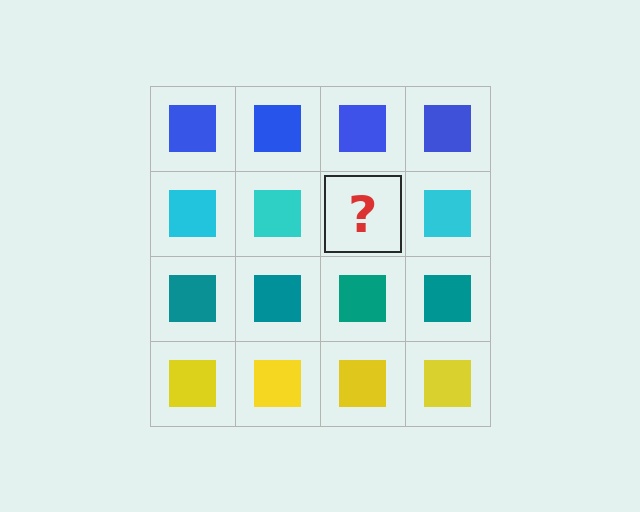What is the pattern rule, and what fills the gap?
The rule is that each row has a consistent color. The gap should be filled with a cyan square.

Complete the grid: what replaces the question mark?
The question mark should be replaced with a cyan square.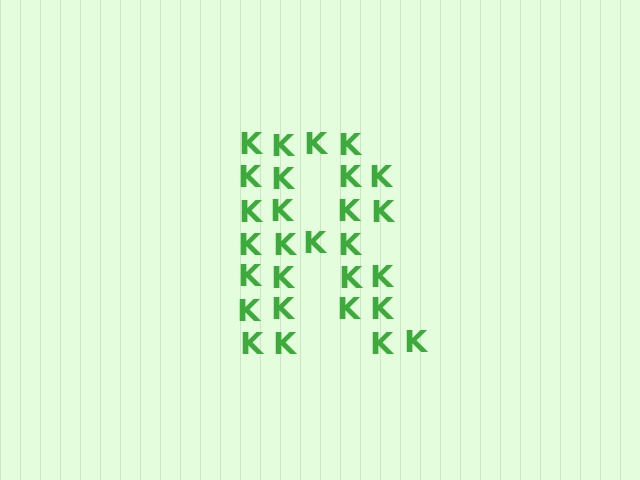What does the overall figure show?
The overall figure shows the letter R.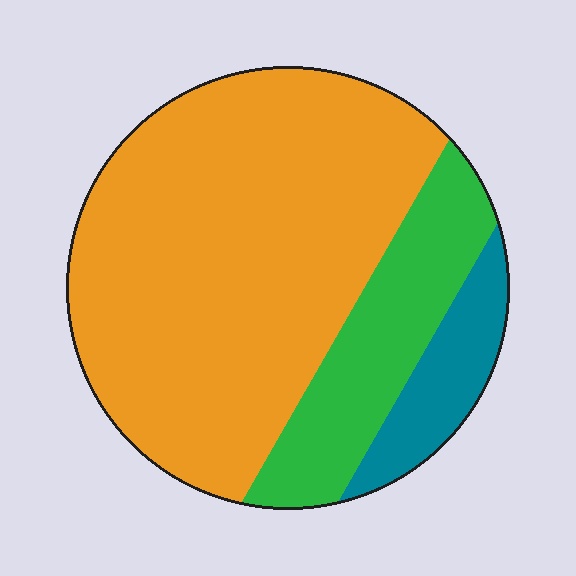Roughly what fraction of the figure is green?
Green takes up less than a quarter of the figure.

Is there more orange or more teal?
Orange.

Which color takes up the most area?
Orange, at roughly 70%.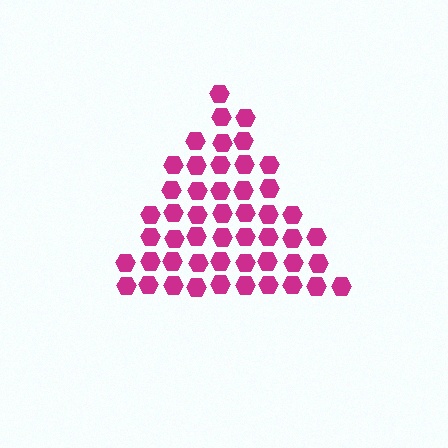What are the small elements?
The small elements are hexagons.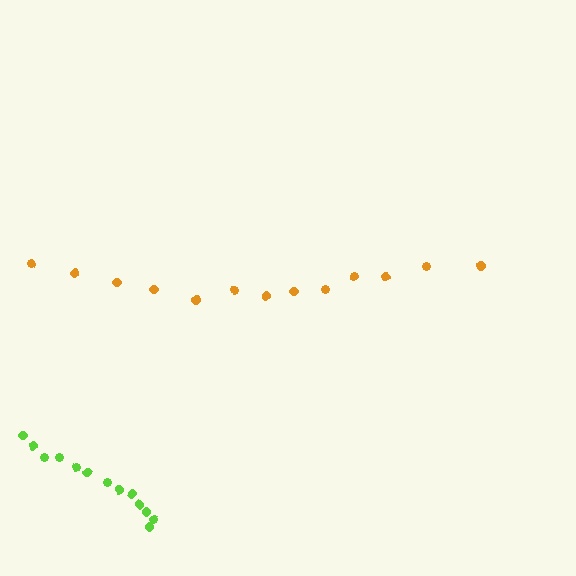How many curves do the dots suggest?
There are 2 distinct paths.